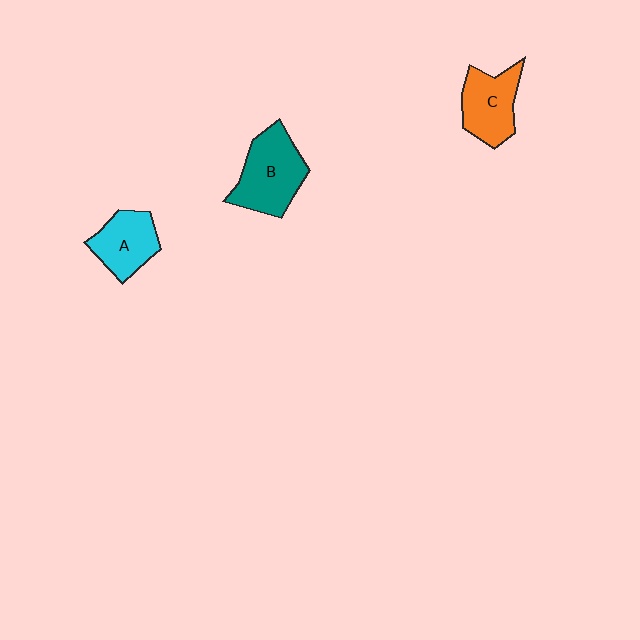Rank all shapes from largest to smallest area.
From largest to smallest: B (teal), C (orange), A (cyan).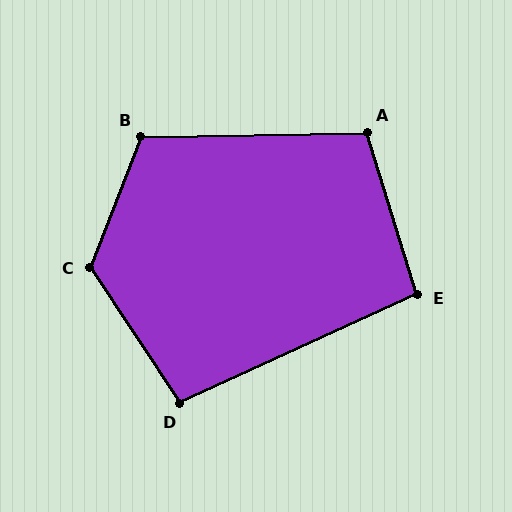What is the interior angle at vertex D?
Approximately 99 degrees (obtuse).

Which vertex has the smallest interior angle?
E, at approximately 97 degrees.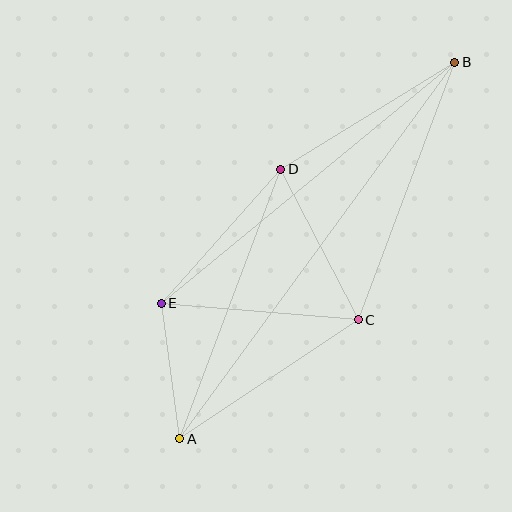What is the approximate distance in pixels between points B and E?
The distance between B and E is approximately 380 pixels.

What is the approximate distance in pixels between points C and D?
The distance between C and D is approximately 169 pixels.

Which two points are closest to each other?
Points A and E are closest to each other.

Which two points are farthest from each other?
Points A and B are farthest from each other.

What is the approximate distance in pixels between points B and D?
The distance between B and D is approximately 204 pixels.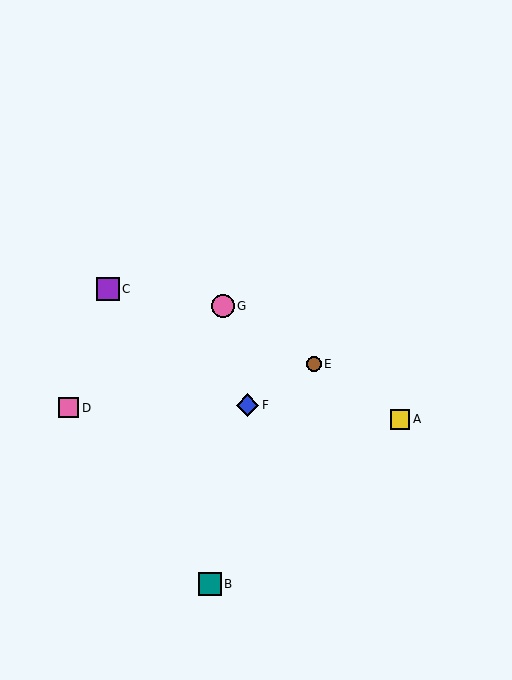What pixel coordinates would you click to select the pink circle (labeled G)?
Click at (223, 306) to select the pink circle G.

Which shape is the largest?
The teal square (labeled B) is the largest.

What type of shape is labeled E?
Shape E is a brown circle.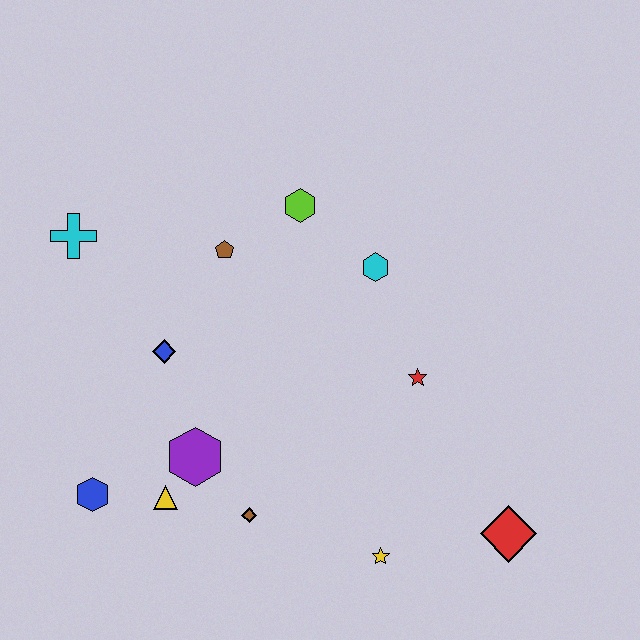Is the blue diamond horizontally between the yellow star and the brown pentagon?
No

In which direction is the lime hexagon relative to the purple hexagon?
The lime hexagon is above the purple hexagon.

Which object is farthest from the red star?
The cyan cross is farthest from the red star.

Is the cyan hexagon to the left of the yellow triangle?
No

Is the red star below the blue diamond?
Yes